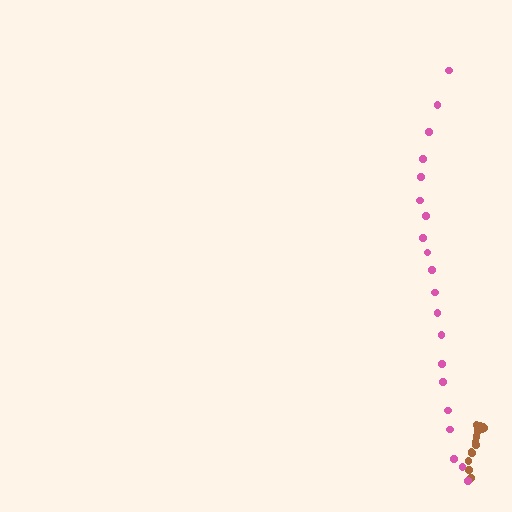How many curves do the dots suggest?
There are 2 distinct paths.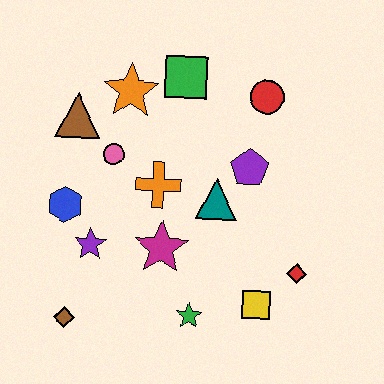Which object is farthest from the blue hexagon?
The red diamond is farthest from the blue hexagon.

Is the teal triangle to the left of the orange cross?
No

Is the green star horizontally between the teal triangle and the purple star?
Yes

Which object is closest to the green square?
The orange star is closest to the green square.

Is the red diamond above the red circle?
No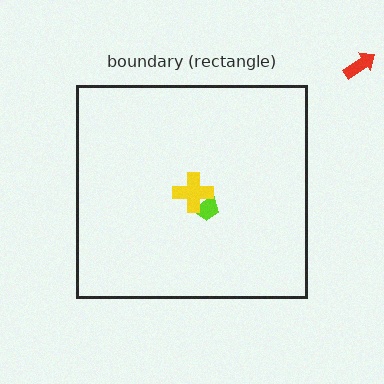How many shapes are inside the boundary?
2 inside, 1 outside.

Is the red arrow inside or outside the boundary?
Outside.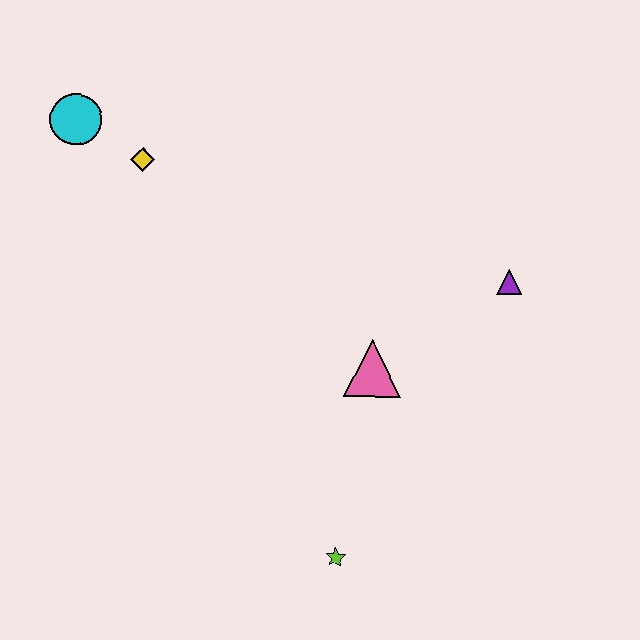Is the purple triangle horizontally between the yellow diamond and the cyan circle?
No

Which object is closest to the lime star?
The pink triangle is closest to the lime star.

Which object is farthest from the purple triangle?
The cyan circle is farthest from the purple triangle.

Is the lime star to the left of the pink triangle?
Yes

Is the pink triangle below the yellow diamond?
Yes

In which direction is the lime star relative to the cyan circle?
The lime star is below the cyan circle.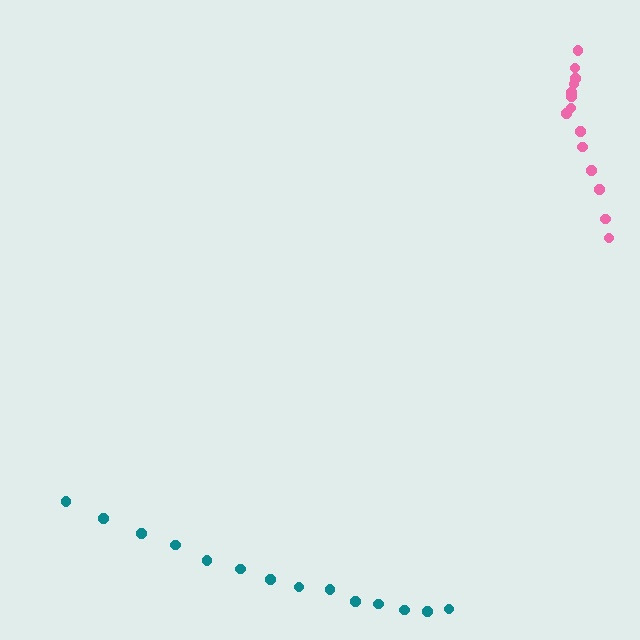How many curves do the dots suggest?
There are 2 distinct paths.